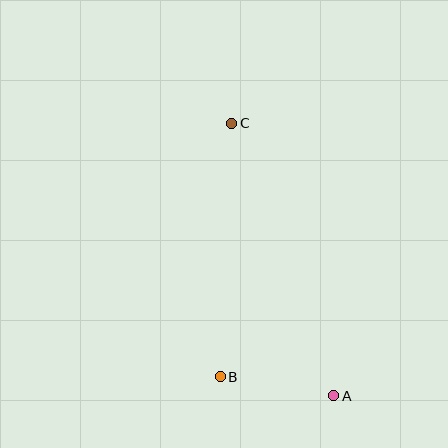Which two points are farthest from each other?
Points A and C are farthest from each other.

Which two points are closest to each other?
Points A and B are closest to each other.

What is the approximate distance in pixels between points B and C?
The distance between B and C is approximately 254 pixels.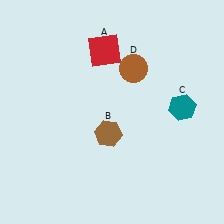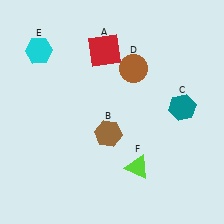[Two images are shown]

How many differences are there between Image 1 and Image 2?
There are 2 differences between the two images.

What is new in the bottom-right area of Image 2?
A lime triangle (F) was added in the bottom-right area of Image 2.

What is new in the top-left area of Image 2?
A cyan hexagon (E) was added in the top-left area of Image 2.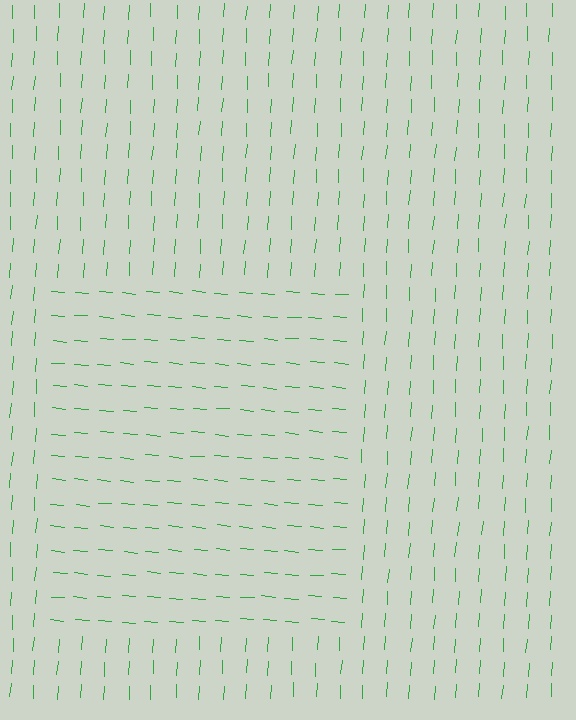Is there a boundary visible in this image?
Yes, there is a texture boundary formed by a change in line orientation.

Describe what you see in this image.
The image is filled with small green line segments. A rectangle region in the image has lines oriented differently from the surrounding lines, creating a visible texture boundary.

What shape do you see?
I see a rectangle.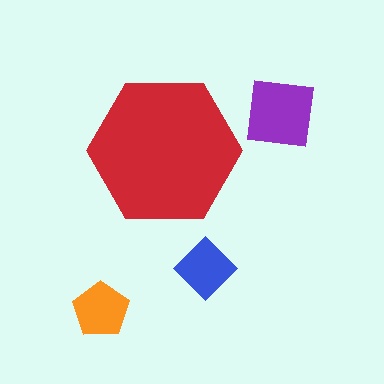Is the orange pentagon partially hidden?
No, the orange pentagon is fully visible.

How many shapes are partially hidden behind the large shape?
0 shapes are partially hidden.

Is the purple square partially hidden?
No, the purple square is fully visible.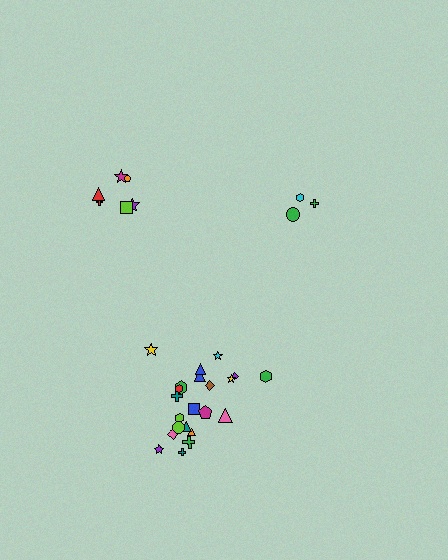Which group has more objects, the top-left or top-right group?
The top-left group.